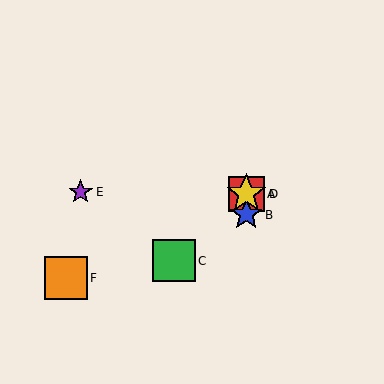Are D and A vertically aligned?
Yes, both are at x≈246.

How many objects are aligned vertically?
3 objects (A, B, D) are aligned vertically.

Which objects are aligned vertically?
Objects A, B, D are aligned vertically.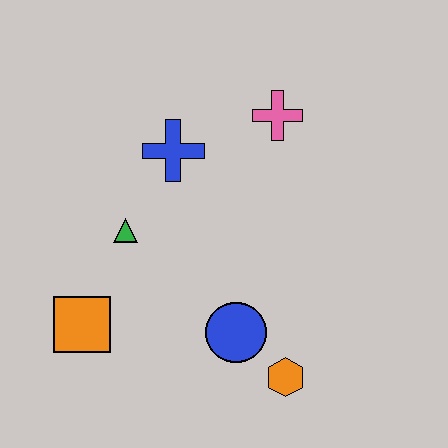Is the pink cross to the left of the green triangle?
No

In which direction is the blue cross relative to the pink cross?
The blue cross is to the left of the pink cross.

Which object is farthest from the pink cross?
The orange square is farthest from the pink cross.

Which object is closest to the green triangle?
The blue cross is closest to the green triangle.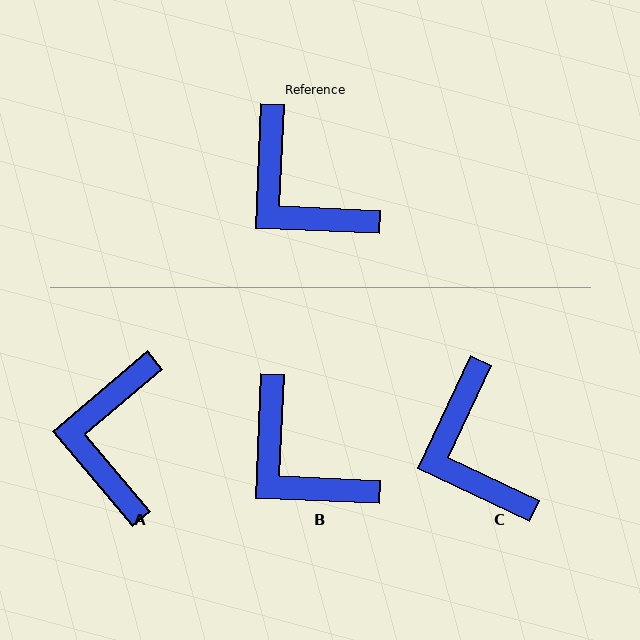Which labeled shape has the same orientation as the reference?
B.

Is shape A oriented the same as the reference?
No, it is off by about 47 degrees.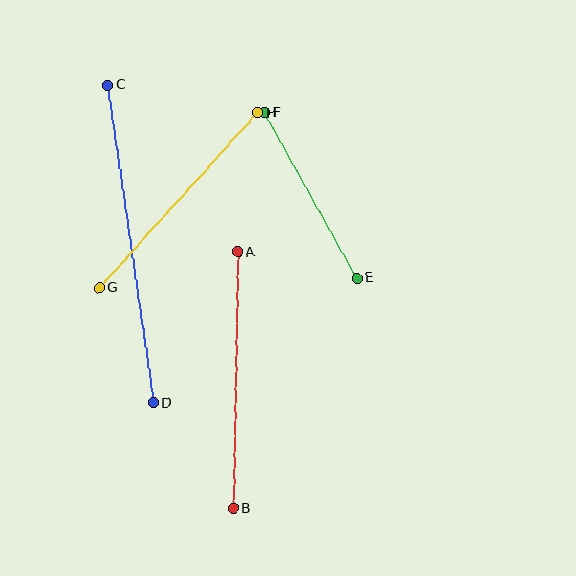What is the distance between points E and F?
The distance is approximately 190 pixels.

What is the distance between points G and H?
The distance is approximately 236 pixels.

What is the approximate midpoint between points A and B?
The midpoint is at approximately (235, 380) pixels.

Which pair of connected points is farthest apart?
Points C and D are farthest apart.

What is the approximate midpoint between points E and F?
The midpoint is at approximately (311, 195) pixels.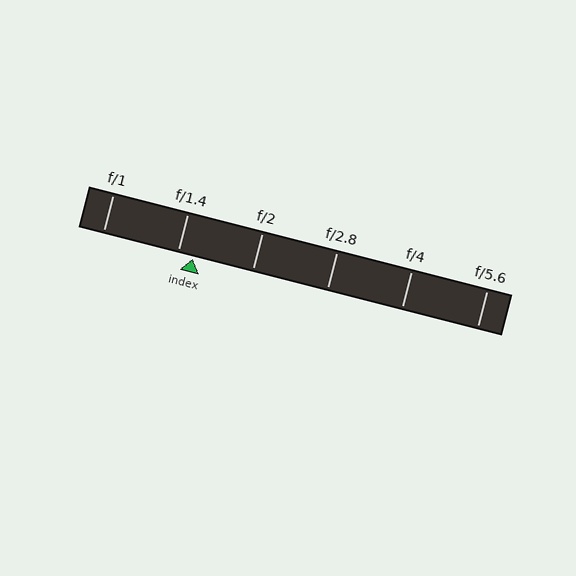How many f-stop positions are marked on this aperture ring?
There are 6 f-stop positions marked.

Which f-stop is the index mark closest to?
The index mark is closest to f/1.4.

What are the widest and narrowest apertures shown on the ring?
The widest aperture shown is f/1 and the narrowest is f/5.6.